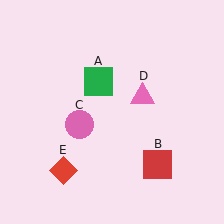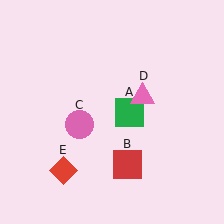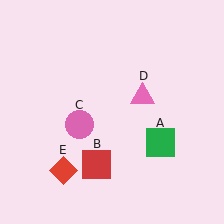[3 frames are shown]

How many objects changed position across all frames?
2 objects changed position: green square (object A), red square (object B).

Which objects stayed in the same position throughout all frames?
Pink circle (object C) and pink triangle (object D) and red diamond (object E) remained stationary.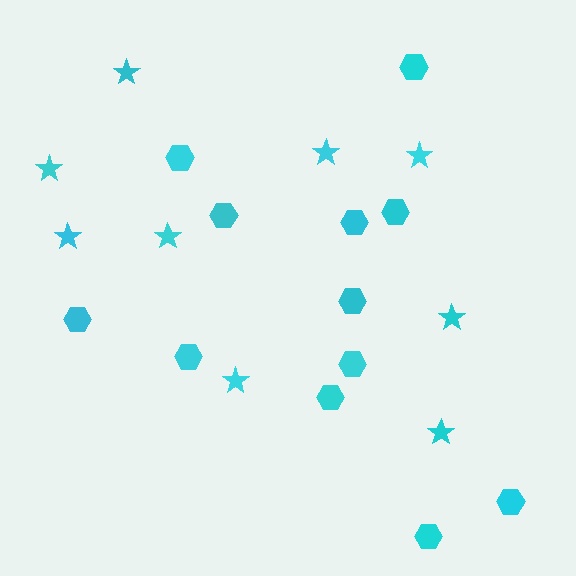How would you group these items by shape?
There are 2 groups: one group of hexagons (12) and one group of stars (9).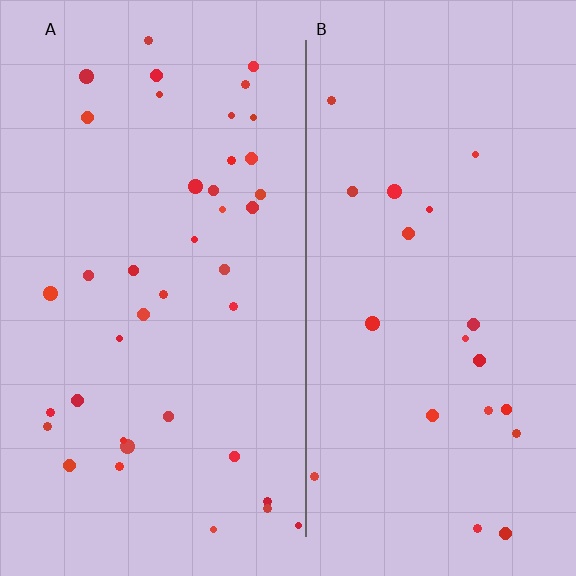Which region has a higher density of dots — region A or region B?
A (the left).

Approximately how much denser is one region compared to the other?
Approximately 1.9× — region A over region B.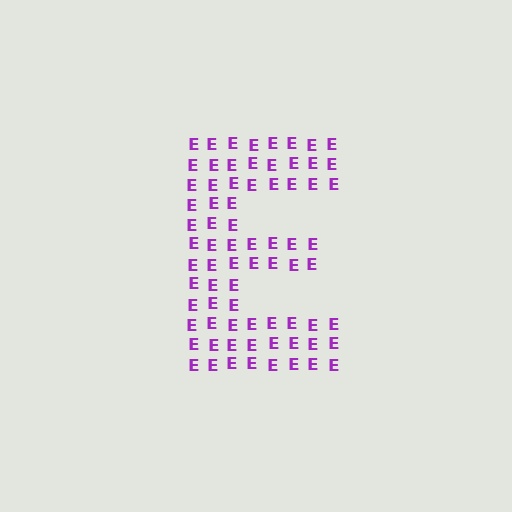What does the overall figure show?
The overall figure shows the letter E.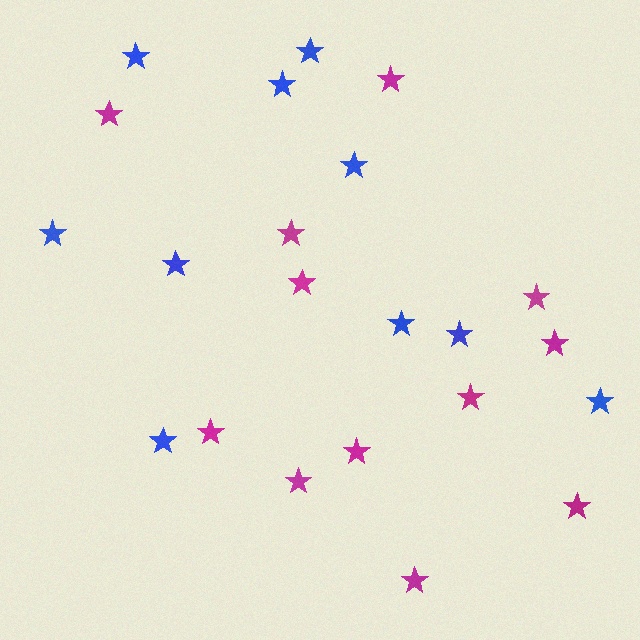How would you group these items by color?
There are 2 groups: one group of blue stars (10) and one group of magenta stars (12).